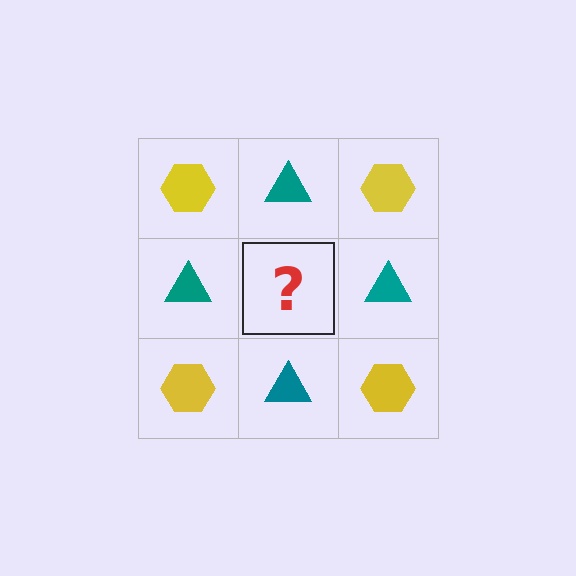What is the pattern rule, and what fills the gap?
The rule is that it alternates yellow hexagon and teal triangle in a checkerboard pattern. The gap should be filled with a yellow hexagon.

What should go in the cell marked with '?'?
The missing cell should contain a yellow hexagon.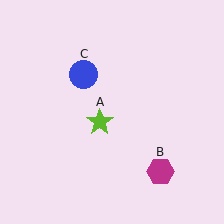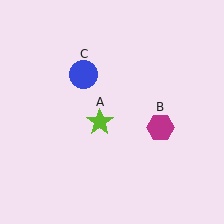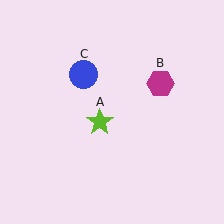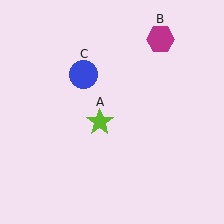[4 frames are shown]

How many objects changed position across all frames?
1 object changed position: magenta hexagon (object B).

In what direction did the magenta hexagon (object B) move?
The magenta hexagon (object B) moved up.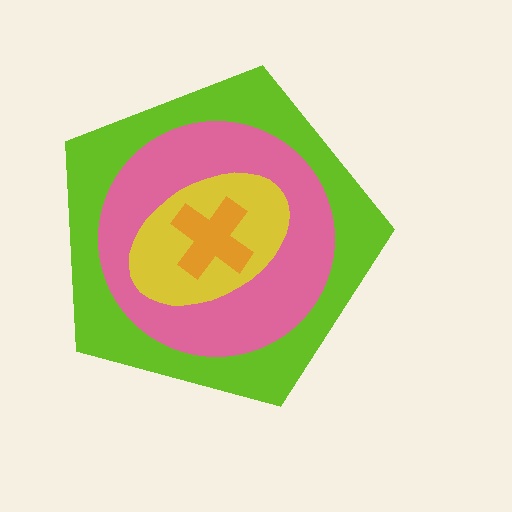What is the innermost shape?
The orange cross.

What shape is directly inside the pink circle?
The yellow ellipse.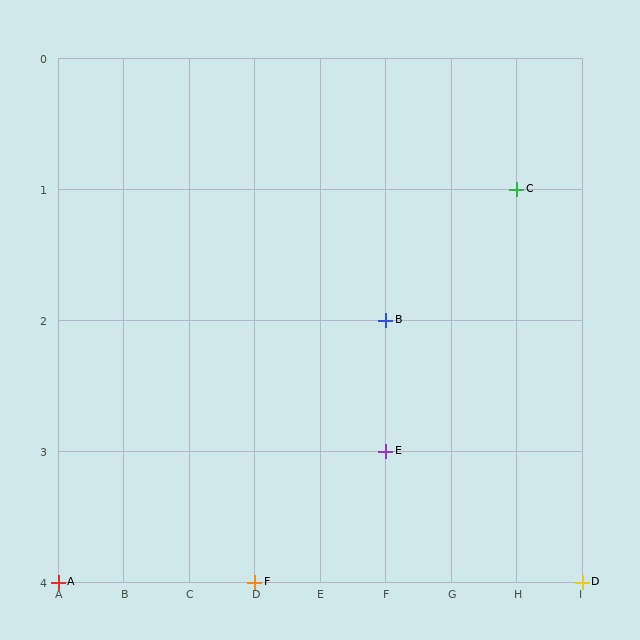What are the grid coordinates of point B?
Point B is at grid coordinates (F, 2).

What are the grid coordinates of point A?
Point A is at grid coordinates (A, 4).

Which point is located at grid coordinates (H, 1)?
Point C is at (H, 1).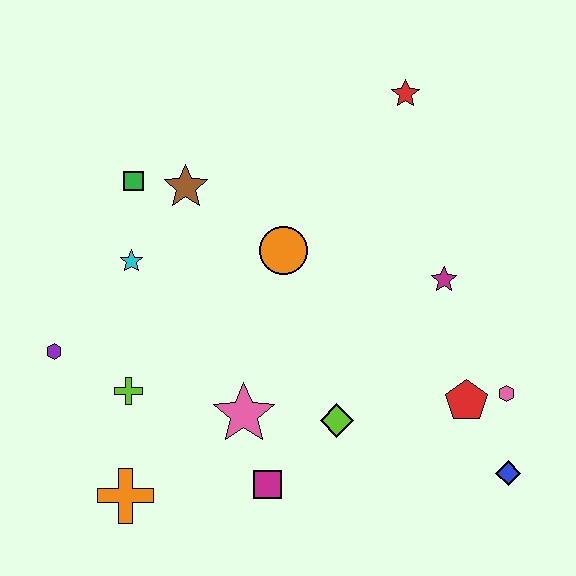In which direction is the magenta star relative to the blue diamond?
The magenta star is above the blue diamond.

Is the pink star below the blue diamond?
No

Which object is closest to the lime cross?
The purple hexagon is closest to the lime cross.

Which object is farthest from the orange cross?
The red star is farthest from the orange cross.